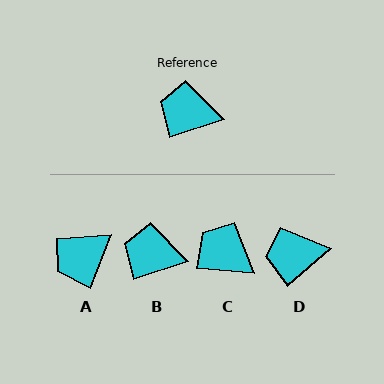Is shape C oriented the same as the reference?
No, it is off by about 23 degrees.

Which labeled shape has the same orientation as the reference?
B.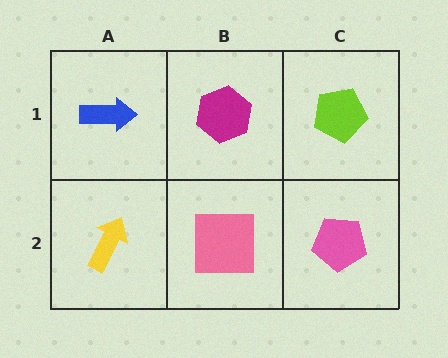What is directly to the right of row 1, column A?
A magenta hexagon.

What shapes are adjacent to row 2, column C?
A lime pentagon (row 1, column C), a pink square (row 2, column B).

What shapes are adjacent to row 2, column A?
A blue arrow (row 1, column A), a pink square (row 2, column B).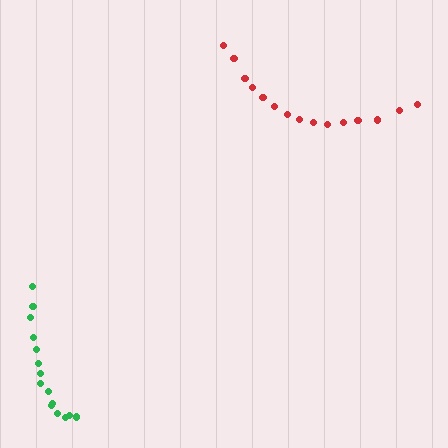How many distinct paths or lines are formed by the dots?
There are 2 distinct paths.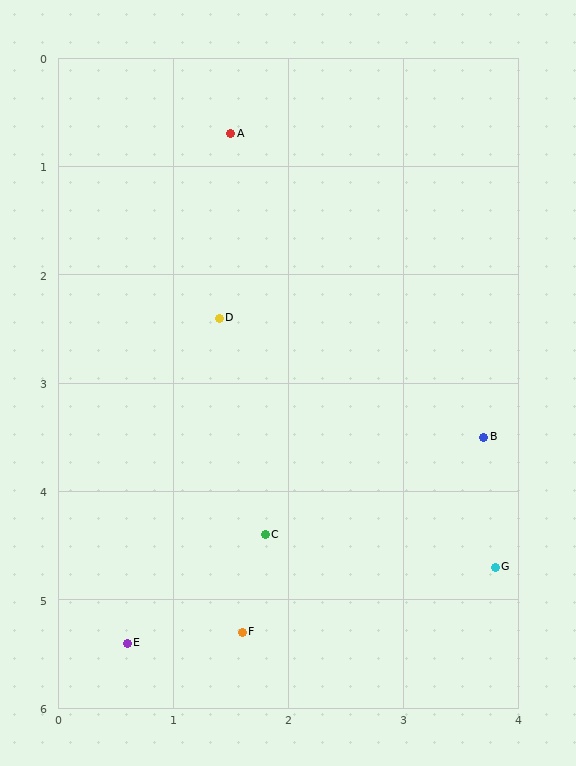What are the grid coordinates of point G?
Point G is at approximately (3.8, 4.7).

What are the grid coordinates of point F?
Point F is at approximately (1.6, 5.3).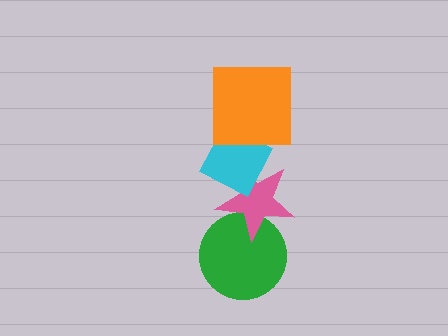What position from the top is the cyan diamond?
The cyan diamond is 2nd from the top.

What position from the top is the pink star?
The pink star is 3rd from the top.